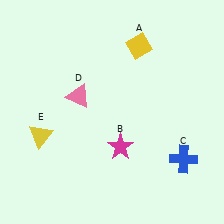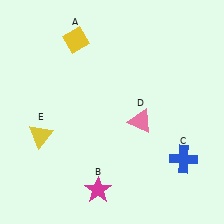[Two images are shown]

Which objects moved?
The objects that moved are: the yellow diamond (A), the magenta star (B), the pink triangle (D).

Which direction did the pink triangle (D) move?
The pink triangle (D) moved right.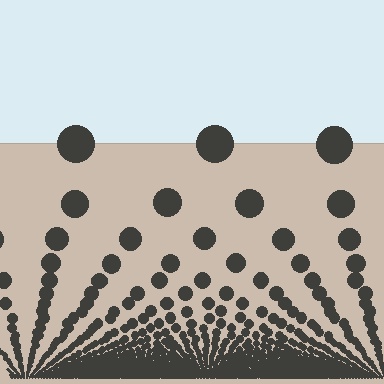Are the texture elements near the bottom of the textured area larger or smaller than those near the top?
Smaller. The gradient is inverted — elements near the bottom are smaller and denser.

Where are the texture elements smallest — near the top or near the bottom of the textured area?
Near the bottom.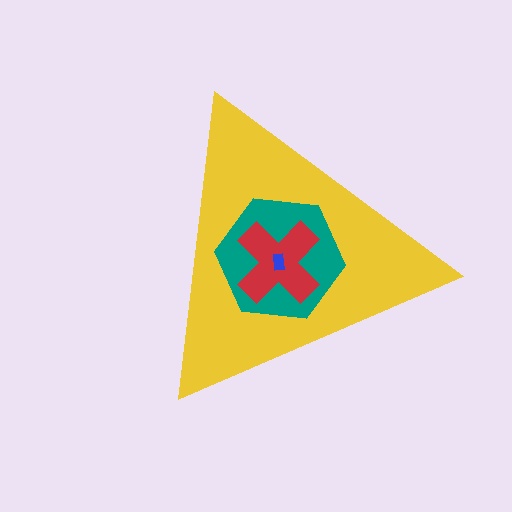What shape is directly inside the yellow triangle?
The teal hexagon.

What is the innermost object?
The blue rectangle.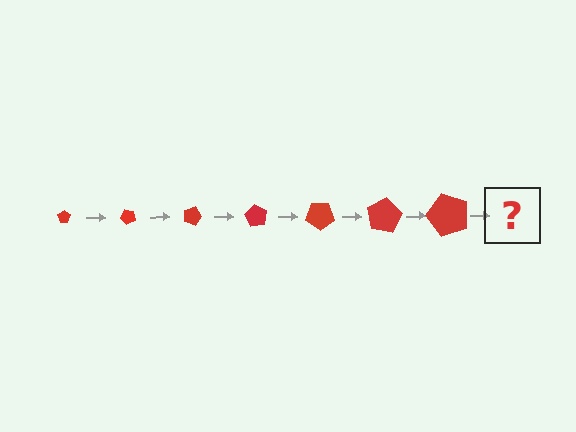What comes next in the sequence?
The next element should be a pentagon, larger than the previous one and rotated 315 degrees from the start.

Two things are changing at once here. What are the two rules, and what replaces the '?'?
The two rules are that the pentagon grows larger each step and it rotates 45 degrees each step. The '?' should be a pentagon, larger than the previous one and rotated 315 degrees from the start.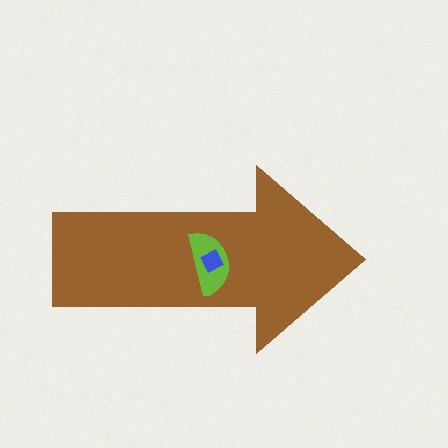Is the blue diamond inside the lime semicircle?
Yes.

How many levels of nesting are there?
3.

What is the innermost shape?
The blue diamond.